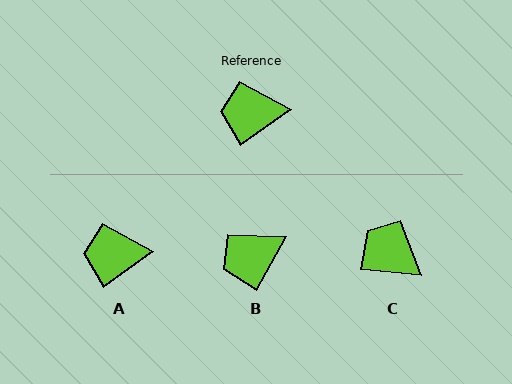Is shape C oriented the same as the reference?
No, it is off by about 41 degrees.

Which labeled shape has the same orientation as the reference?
A.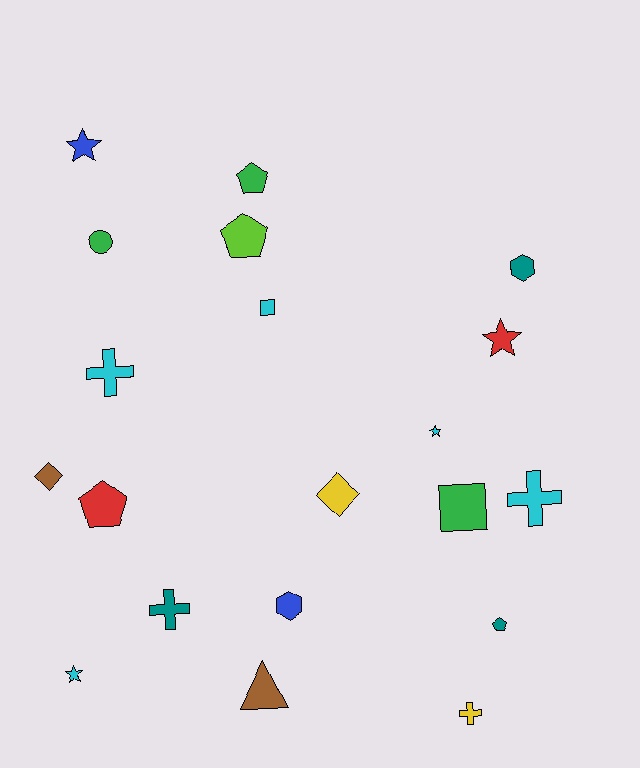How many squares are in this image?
There are 2 squares.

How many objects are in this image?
There are 20 objects.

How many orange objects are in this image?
There are no orange objects.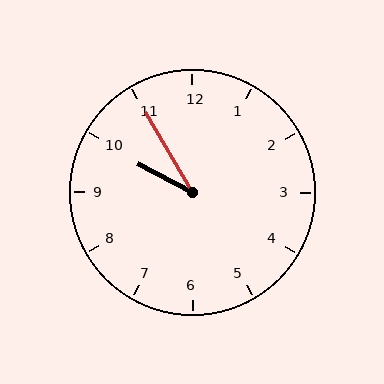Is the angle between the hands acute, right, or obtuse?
It is acute.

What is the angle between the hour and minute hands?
Approximately 32 degrees.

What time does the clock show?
9:55.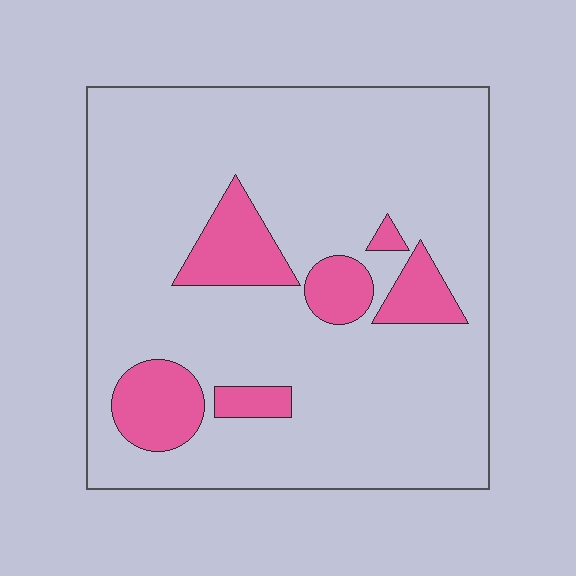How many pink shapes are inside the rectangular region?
6.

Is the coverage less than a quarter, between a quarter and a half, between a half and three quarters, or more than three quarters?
Less than a quarter.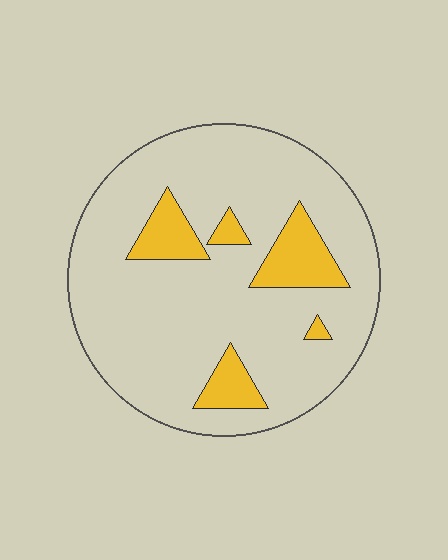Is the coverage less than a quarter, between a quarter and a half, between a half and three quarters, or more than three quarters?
Less than a quarter.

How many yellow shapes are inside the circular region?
5.